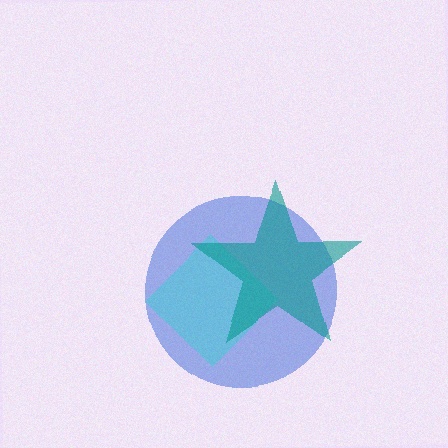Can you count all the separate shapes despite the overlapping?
Yes, there are 3 separate shapes.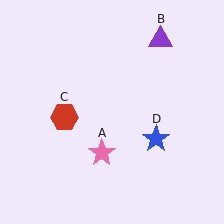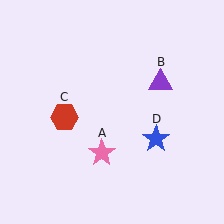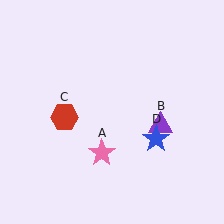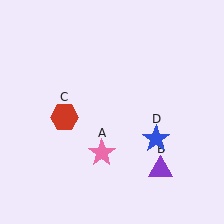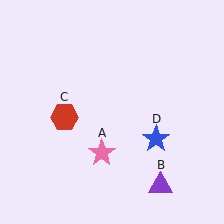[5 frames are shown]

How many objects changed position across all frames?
1 object changed position: purple triangle (object B).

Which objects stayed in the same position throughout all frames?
Pink star (object A) and red hexagon (object C) and blue star (object D) remained stationary.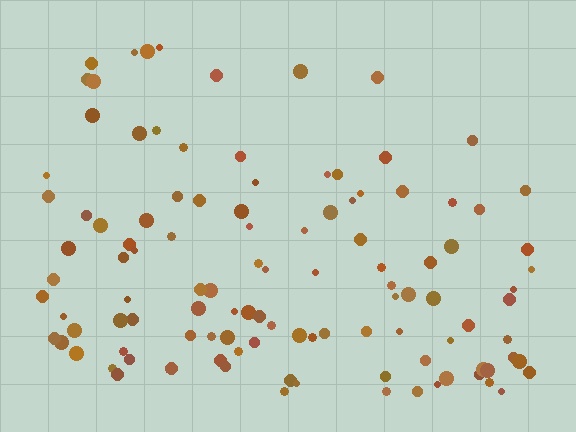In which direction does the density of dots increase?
From top to bottom, with the bottom side densest.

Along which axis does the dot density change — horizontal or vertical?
Vertical.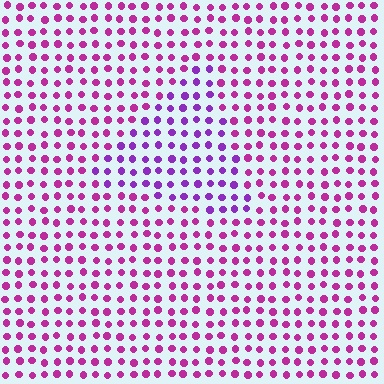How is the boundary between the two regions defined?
The boundary is defined purely by a slight shift in hue (about 33 degrees). Spacing, size, and orientation are identical on both sides.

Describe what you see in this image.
The image is filled with small magenta elements in a uniform arrangement. A triangle-shaped region is visible where the elements are tinted to a slightly different hue, forming a subtle color boundary.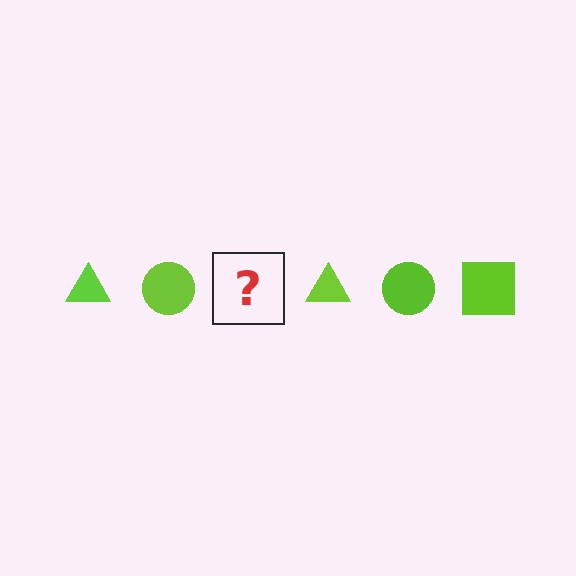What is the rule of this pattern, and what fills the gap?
The rule is that the pattern cycles through triangle, circle, square shapes in lime. The gap should be filled with a lime square.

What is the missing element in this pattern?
The missing element is a lime square.